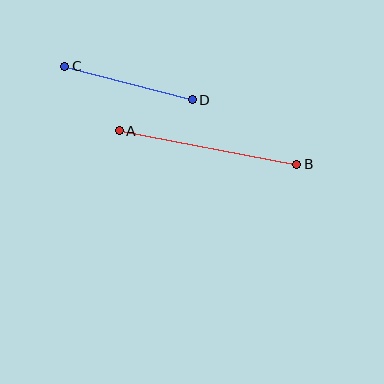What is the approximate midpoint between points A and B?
The midpoint is at approximately (208, 148) pixels.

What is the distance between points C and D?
The distance is approximately 132 pixels.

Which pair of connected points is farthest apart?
Points A and B are farthest apart.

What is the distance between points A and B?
The distance is approximately 180 pixels.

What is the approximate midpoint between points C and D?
The midpoint is at approximately (129, 83) pixels.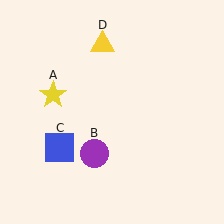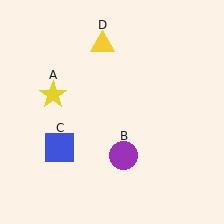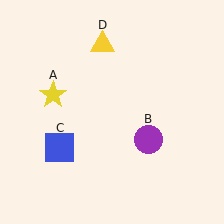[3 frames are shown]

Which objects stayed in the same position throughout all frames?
Yellow star (object A) and blue square (object C) and yellow triangle (object D) remained stationary.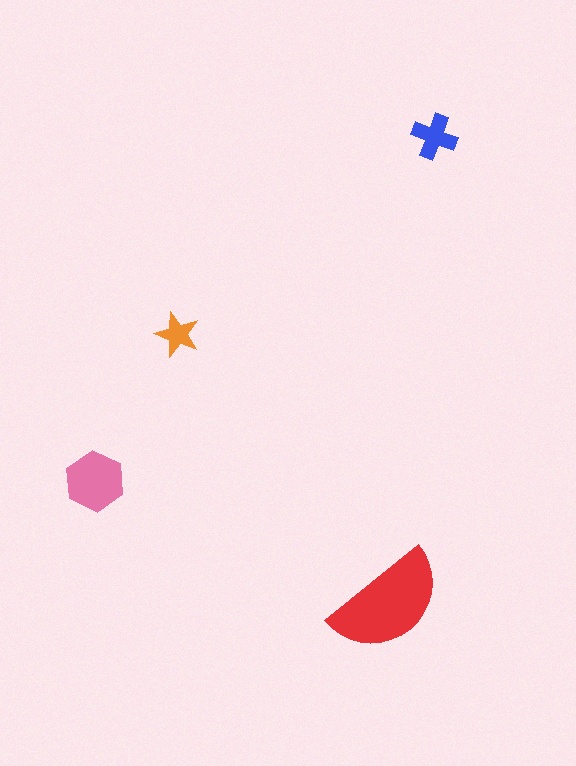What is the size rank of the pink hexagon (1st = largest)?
2nd.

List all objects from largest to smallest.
The red semicircle, the pink hexagon, the blue cross, the orange star.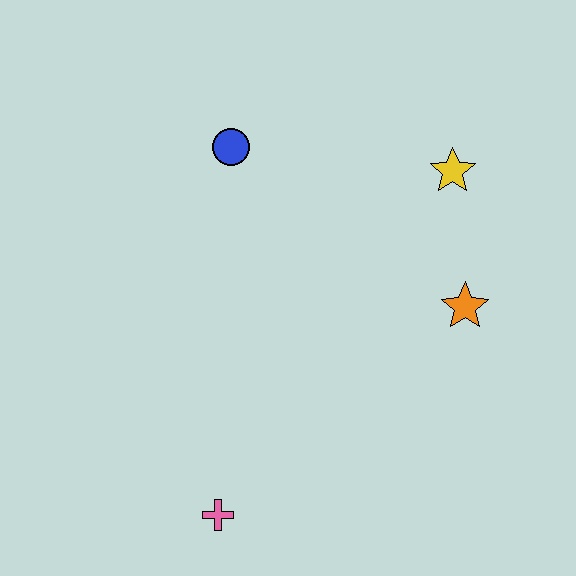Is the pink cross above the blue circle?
No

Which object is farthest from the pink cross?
The yellow star is farthest from the pink cross.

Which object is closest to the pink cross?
The orange star is closest to the pink cross.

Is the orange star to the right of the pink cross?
Yes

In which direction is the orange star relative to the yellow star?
The orange star is below the yellow star.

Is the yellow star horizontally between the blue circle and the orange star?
Yes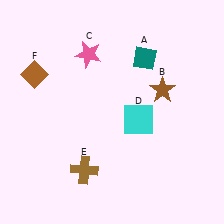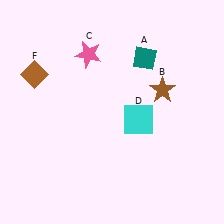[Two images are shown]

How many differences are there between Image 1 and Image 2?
There is 1 difference between the two images.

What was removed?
The brown cross (E) was removed in Image 2.